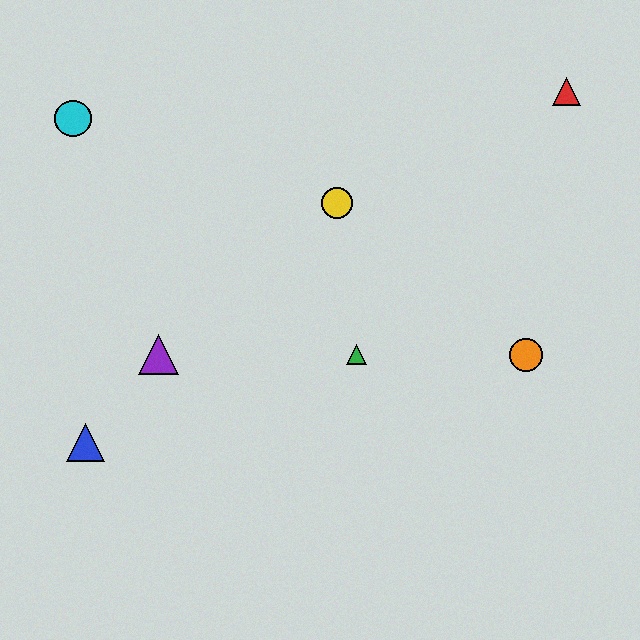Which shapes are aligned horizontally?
The green triangle, the purple triangle, the orange circle are aligned horizontally.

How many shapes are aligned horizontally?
3 shapes (the green triangle, the purple triangle, the orange circle) are aligned horizontally.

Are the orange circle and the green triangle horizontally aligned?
Yes, both are at y≈355.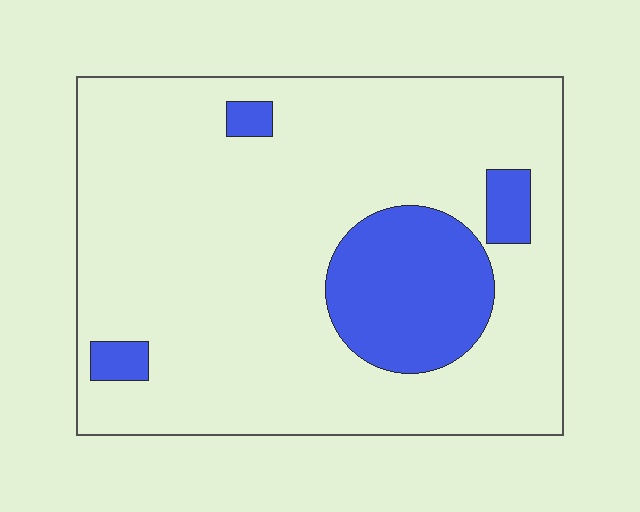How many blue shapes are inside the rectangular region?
4.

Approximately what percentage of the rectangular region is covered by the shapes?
Approximately 15%.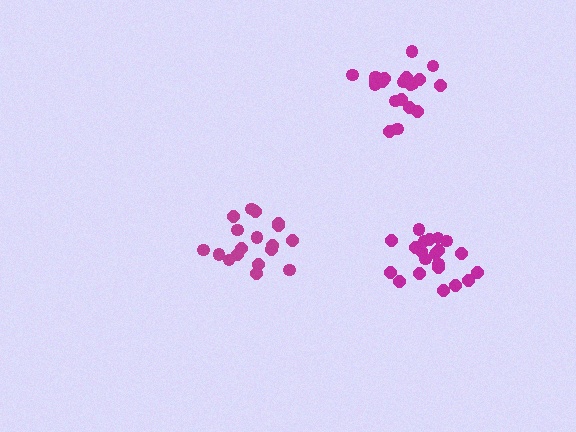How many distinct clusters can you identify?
There are 3 distinct clusters.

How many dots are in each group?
Group 1: 18 dots, Group 2: 20 dots, Group 3: 21 dots (59 total).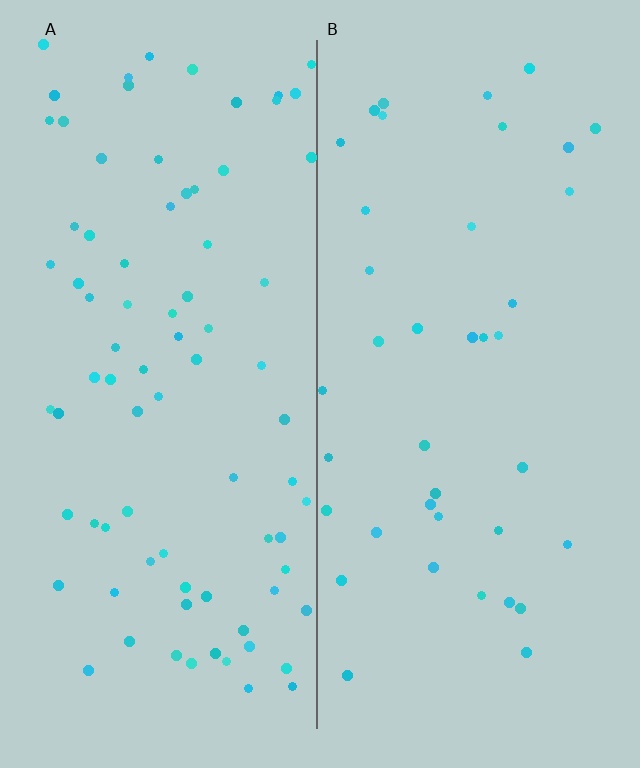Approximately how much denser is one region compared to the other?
Approximately 2.0× — region A over region B.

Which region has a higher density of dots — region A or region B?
A (the left).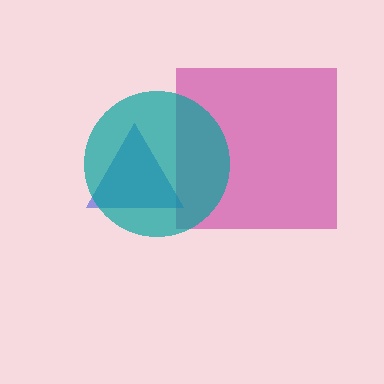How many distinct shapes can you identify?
There are 3 distinct shapes: a magenta square, a blue triangle, a teal circle.